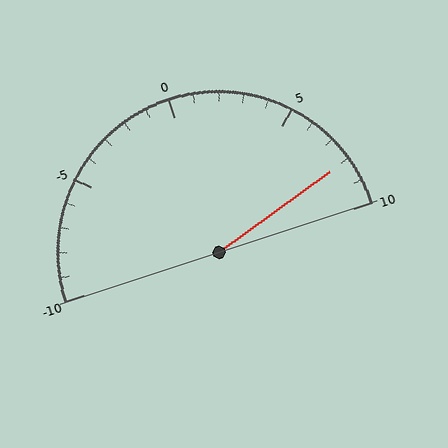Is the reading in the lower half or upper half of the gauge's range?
The reading is in the upper half of the range (-10 to 10).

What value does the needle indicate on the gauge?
The needle indicates approximately 8.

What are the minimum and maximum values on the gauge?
The gauge ranges from -10 to 10.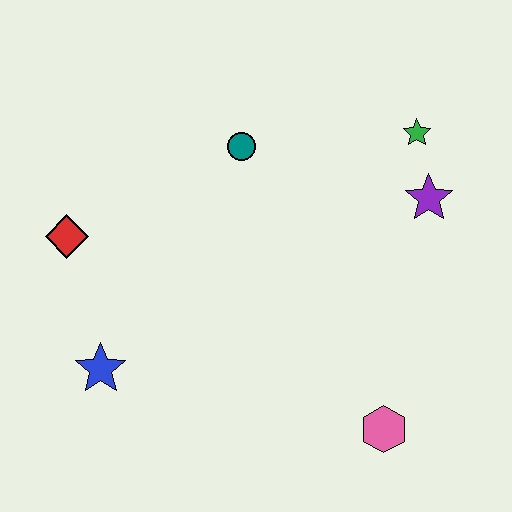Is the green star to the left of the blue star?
No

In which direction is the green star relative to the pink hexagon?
The green star is above the pink hexagon.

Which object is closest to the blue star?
The red diamond is closest to the blue star.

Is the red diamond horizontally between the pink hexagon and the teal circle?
No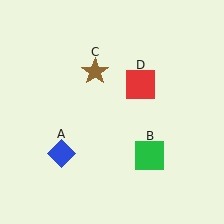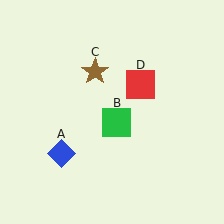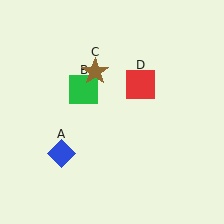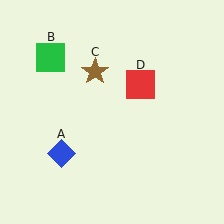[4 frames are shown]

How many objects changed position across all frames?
1 object changed position: green square (object B).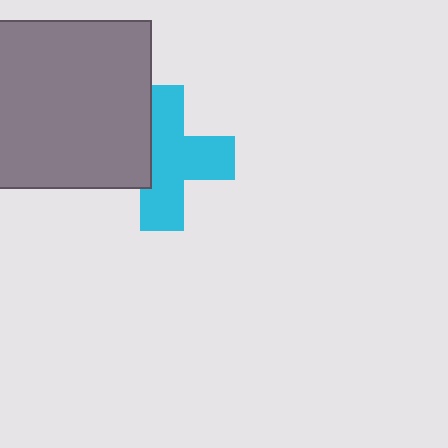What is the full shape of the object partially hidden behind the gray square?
The partially hidden object is a cyan cross.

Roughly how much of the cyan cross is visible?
Most of it is visible (roughly 68%).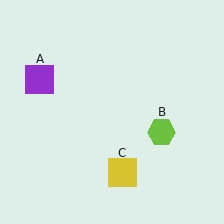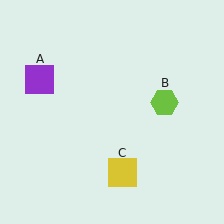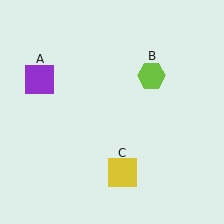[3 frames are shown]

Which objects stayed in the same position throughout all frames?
Purple square (object A) and yellow square (object C) remained stationary.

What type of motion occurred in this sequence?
The lime hexagon (object B) rotated counterclockwise around the center of the scene.